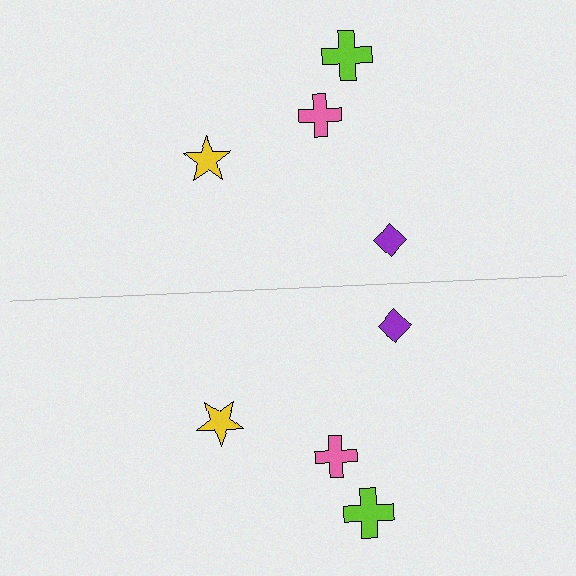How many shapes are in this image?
There are 8 shapes in this image.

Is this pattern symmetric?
Yes, this pattern has bilateral (reflection) symmetry.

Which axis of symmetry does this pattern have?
The pattern has a horizontal axis of symmetry running through the center of the image.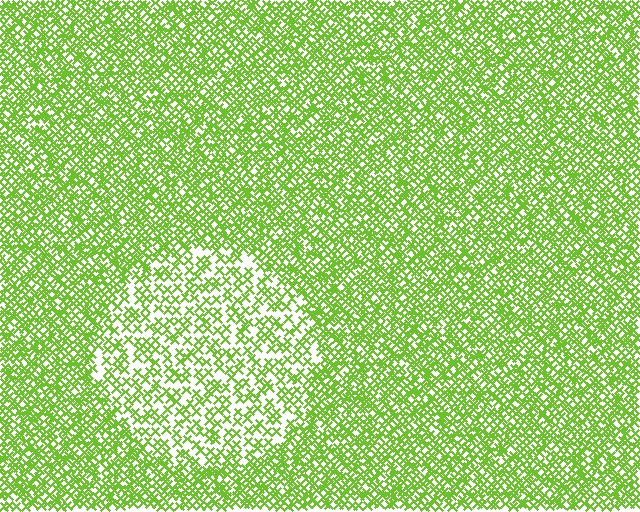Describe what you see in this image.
The image contains small lime elements arranged at two different densities. A circle-shaped region is visible where the elements are less densely packed than the surrounding area.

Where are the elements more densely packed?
The elements are more densely packed outside the circle boundary.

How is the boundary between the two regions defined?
The boundary is defined by a change in element density (approximately 2.0x ratio). All elements are the same color, size, and shape.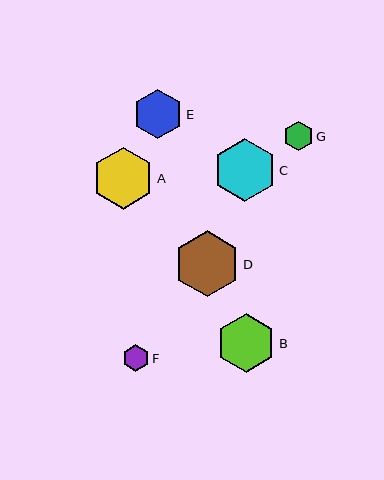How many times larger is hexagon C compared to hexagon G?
Hexagon C is approximately 2.2 times the size of hexagon G.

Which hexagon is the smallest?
Hexagon F is the smallest with a size of approximately 27 pixels.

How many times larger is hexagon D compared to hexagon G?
Hexagon D is approximately 2.3 times the size of hexagon G.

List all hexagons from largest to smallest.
From largest to smallest: D, C, A, B, E, G, F.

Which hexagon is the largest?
Hexagon D is the largest with a size of approximately 66 pixels.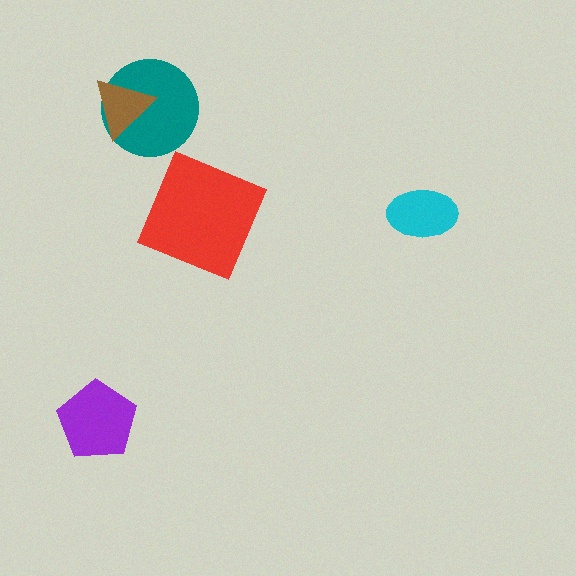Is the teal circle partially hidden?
Yes, it is partially covered by another shape.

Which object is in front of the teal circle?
The brown triangle is in front of the teal circle.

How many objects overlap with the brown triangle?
1 object overlaps with the brown triangle.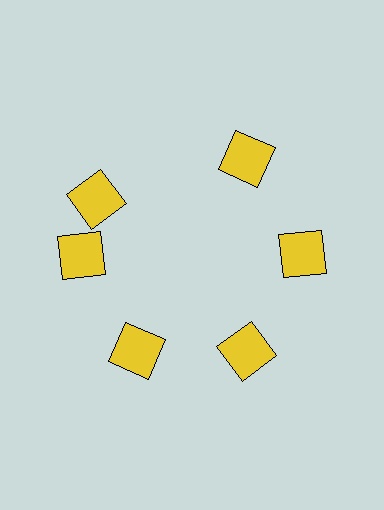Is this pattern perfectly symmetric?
No. The 6 yellow squares are arranged in a ring, but one element near the 11 o'clock position is rotated out of alignment along the ring, breaking the 6-fold rotational symmetry.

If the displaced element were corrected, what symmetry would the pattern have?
It would have 6-fold rotational symmetry — the pattern would map onto itself every 60 degrees.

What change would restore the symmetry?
The symmetry would be restored by rotating it back into even spacing with its neighbors so that all 6 squares sit at equal angles and equal distance from the center.